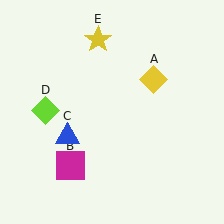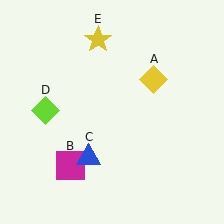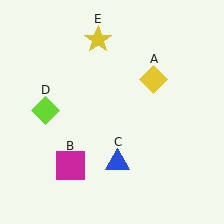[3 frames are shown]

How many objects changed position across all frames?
1 object changed position: blue triangle (object C).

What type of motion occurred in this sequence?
The blue triangle (object C) rotated counterclockwise around the center of the scene.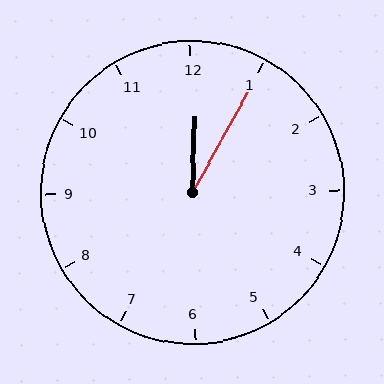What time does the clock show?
12:05.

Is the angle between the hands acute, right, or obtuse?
It is acute.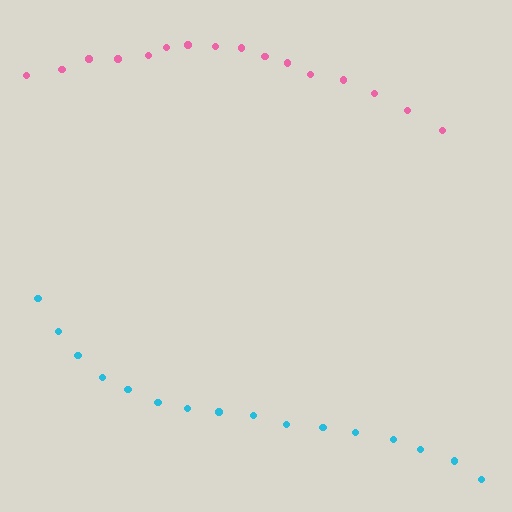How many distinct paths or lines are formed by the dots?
There are 2 distinct paths.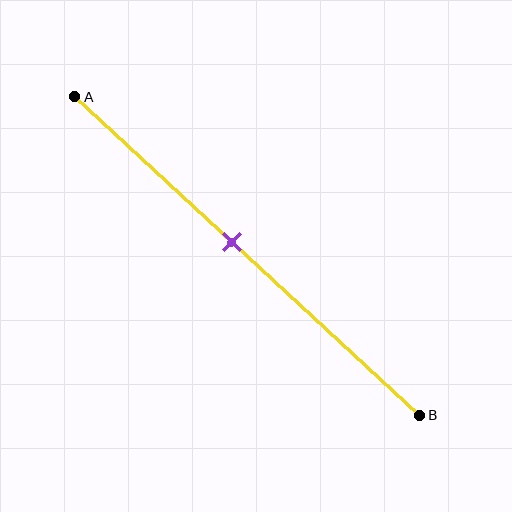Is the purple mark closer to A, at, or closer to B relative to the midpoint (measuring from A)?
The purple mark is closer to point A than the midpoint of segment AB.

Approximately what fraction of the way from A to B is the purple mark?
The purple mark is approximately 45% of the way from A to B.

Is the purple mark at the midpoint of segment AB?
No, the mark is at about 45% from A, not at the 50% midpoint.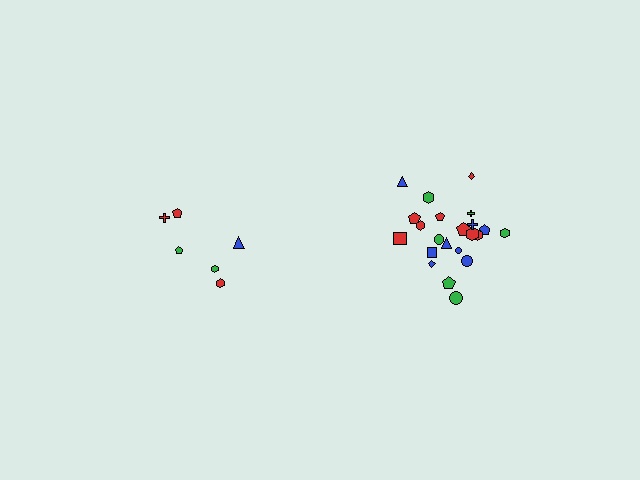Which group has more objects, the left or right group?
The right group.